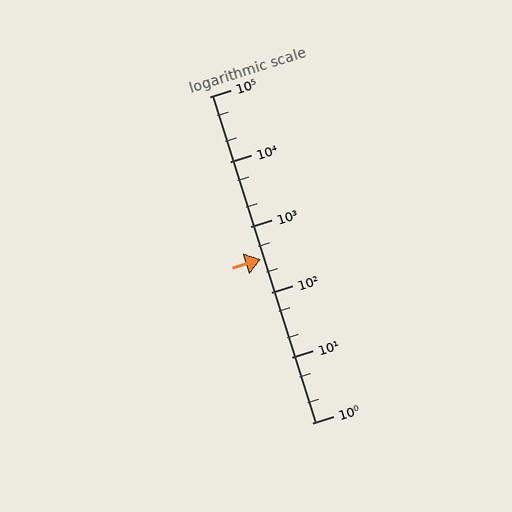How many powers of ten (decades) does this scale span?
The scale spans 5 decades, from 1 to 100000.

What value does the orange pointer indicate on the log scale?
The pointer indicates approximately 320.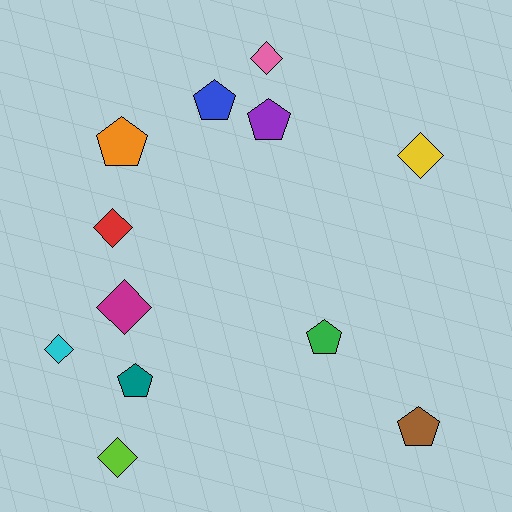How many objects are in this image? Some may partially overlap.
There are 12 objects.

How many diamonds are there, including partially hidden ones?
There are 6 diamonds.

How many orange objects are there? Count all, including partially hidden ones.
There is 1 orange object.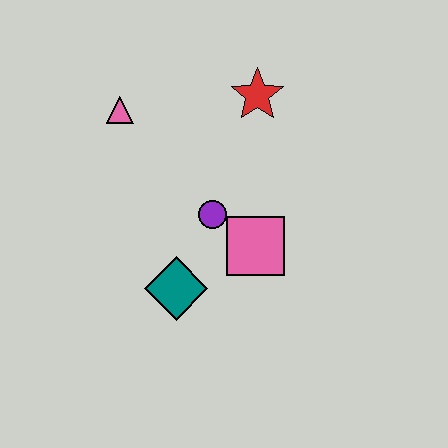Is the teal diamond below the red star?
Yes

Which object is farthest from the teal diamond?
The red star is farthest from the teal diamond.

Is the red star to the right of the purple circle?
Yes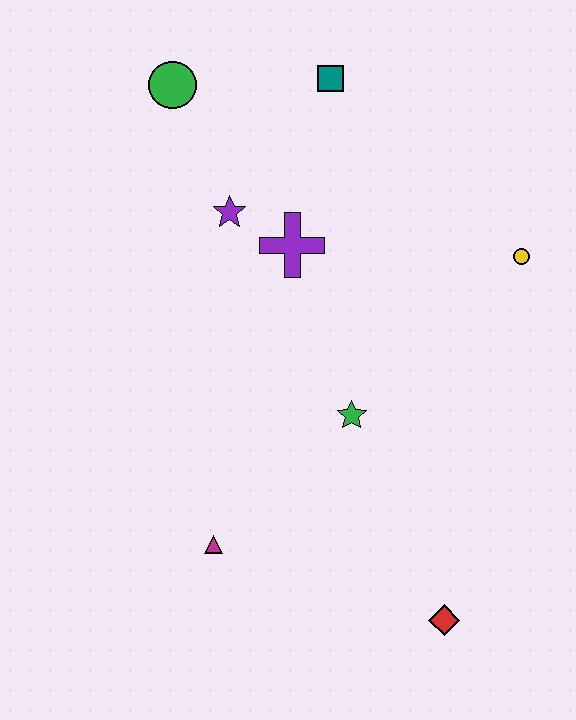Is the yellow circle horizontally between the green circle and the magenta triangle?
No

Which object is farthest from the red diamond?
The green circle is farthest from the red diamond.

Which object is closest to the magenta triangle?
The green star is closest to the magenta triangle.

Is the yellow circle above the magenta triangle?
Yes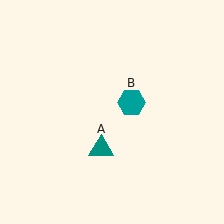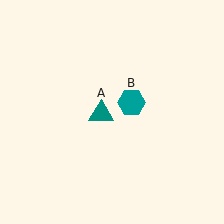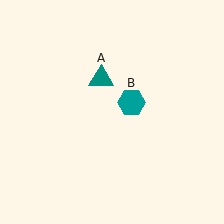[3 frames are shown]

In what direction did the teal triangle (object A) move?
The teal triangle (object A) moved up.